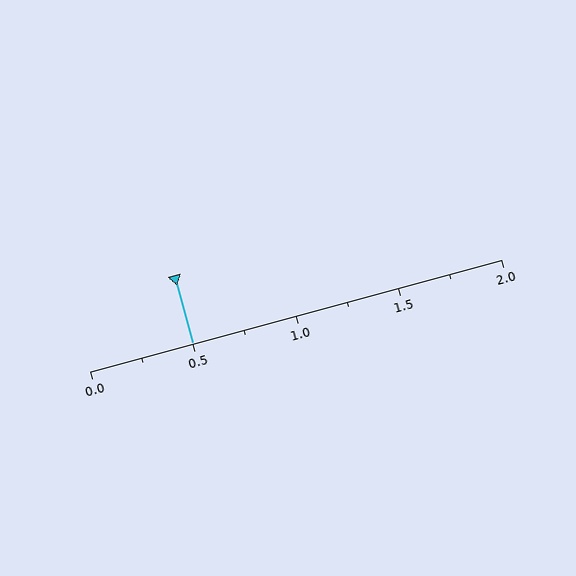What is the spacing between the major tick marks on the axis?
The major ticks are spaced 0.5 apart.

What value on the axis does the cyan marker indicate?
The marker indicates approximately 0.5.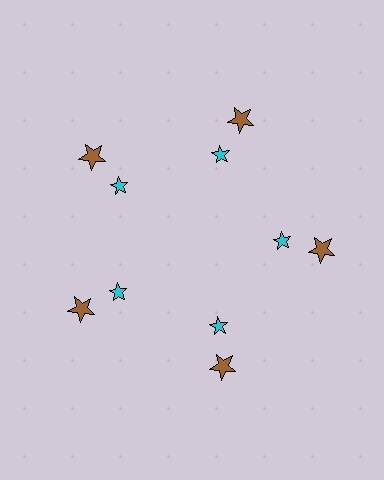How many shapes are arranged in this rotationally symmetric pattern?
There are 10 shapes, arranged in 5 groups of 2.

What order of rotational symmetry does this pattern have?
This pattern has 5-fold rotational symmetry.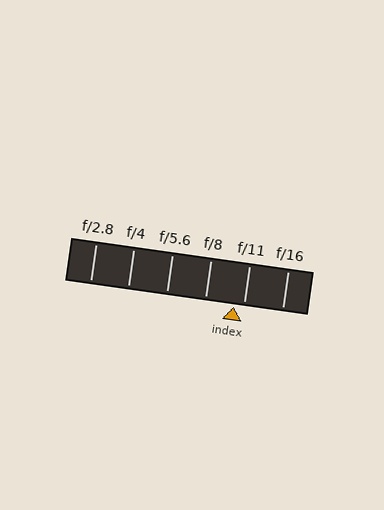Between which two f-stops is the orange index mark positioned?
The index mark is between f/8 and f/11.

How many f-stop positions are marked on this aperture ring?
There are 6 f-stop positions marked.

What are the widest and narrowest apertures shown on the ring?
The widest aperture shown is f/2.8 and the narrowest is f/16.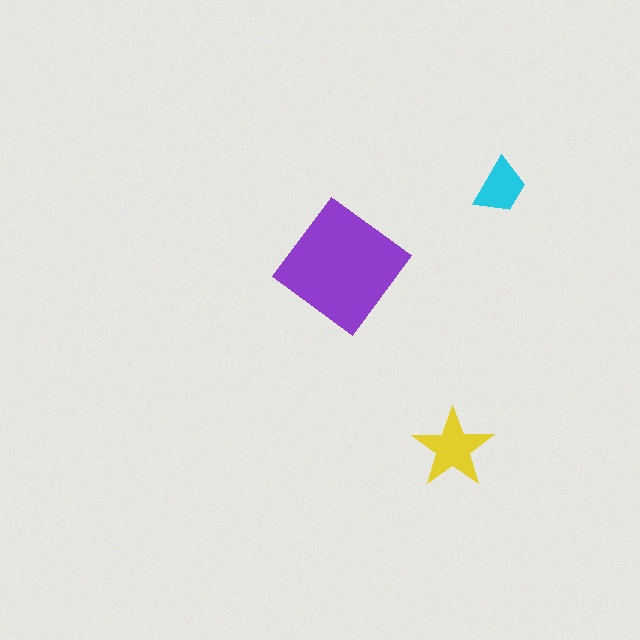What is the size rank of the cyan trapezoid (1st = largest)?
3rd.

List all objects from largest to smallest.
The purple diamond, the yellow star, the cyan trapezoid.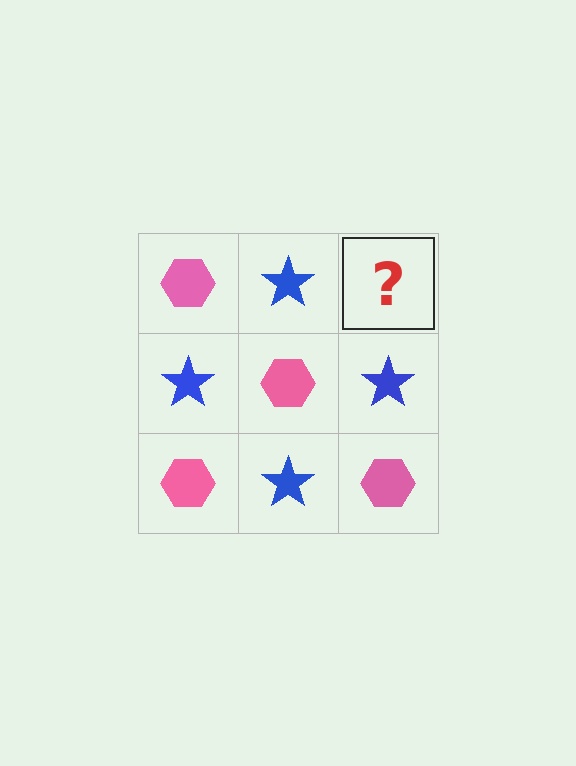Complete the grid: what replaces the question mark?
The question mark should be replaced with a pink hexagon.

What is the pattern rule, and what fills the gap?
The rule is that it alternates pink hexagon and blue star in a checkerboard pattern. The gap should be filled with a pink hexagon.